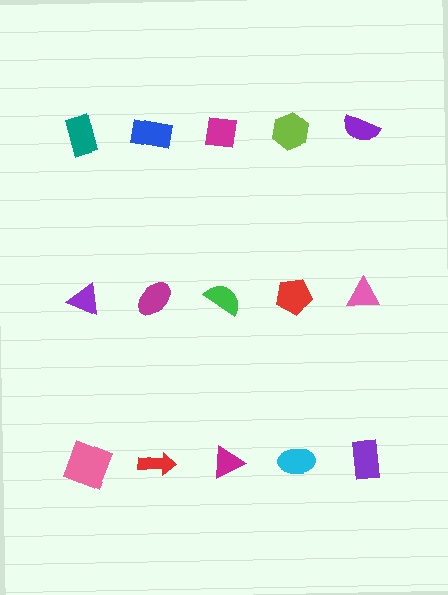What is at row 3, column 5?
A purple rectangle.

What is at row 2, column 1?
A purple triangle.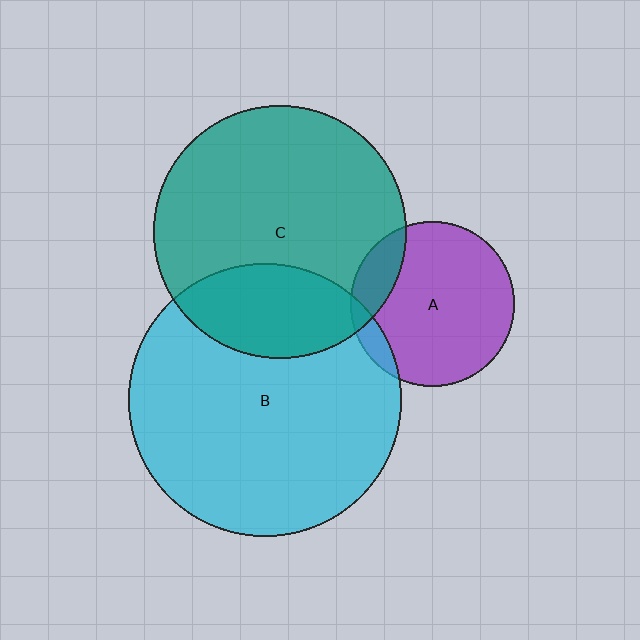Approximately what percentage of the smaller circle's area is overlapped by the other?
Approximately 10%.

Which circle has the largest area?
Circle B (cyan).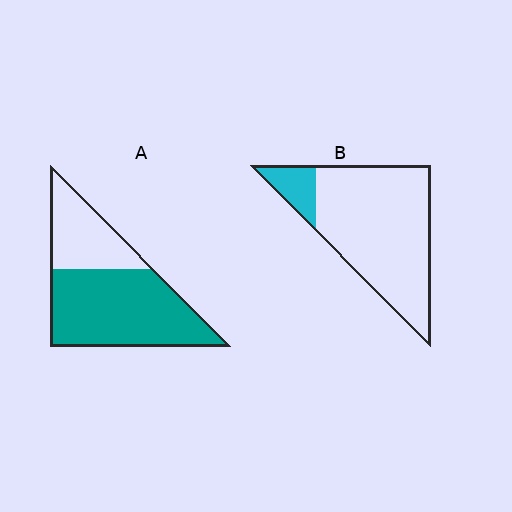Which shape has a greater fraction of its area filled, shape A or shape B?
Shape A.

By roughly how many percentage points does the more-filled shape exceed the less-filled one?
By roughly 55 percentage points (A over B).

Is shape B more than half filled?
No.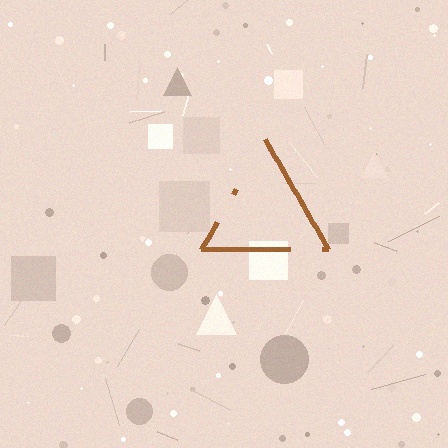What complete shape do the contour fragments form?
The contour fragments form a triangle.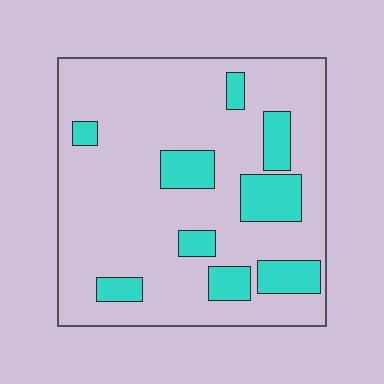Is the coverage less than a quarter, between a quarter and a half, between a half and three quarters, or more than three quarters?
Less than a quarter.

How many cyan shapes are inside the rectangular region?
9.